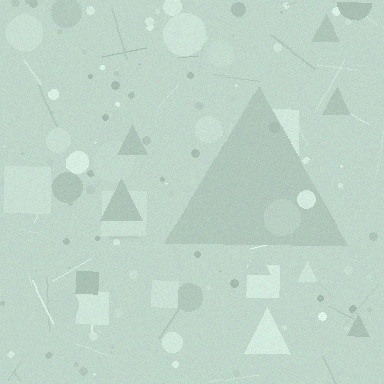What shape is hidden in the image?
A triangle is hidden in the image.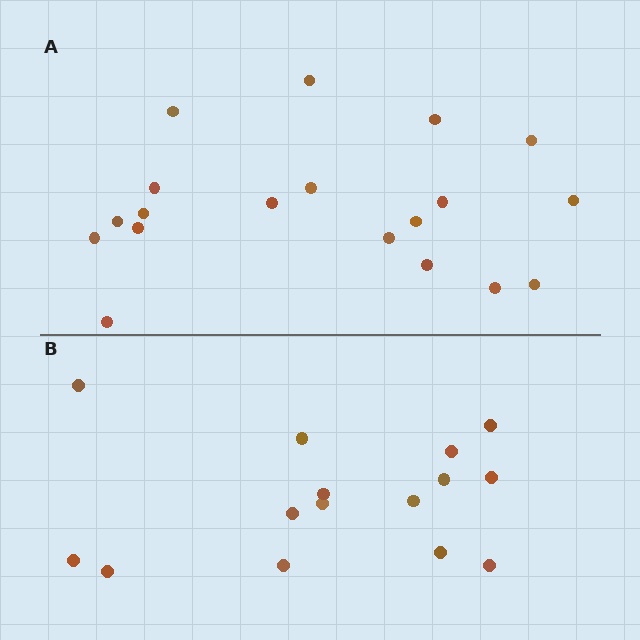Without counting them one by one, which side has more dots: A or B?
Region A (the top region) has more dots.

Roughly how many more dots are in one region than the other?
Region A has about 4 more dots than region B.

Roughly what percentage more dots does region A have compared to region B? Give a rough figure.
About 25% more.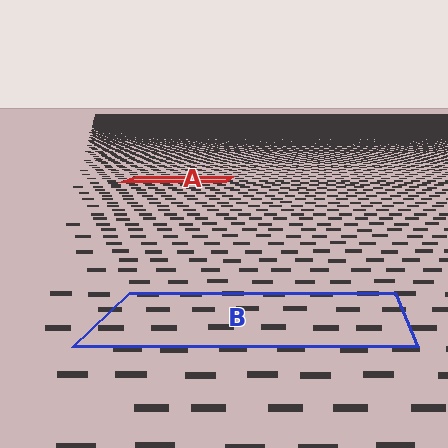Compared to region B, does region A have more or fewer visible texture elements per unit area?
Region A has more texture elements per unit area — they are packed more densely because it is farther away.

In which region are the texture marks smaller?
The texture marks are smaller in region A, because it is farther away.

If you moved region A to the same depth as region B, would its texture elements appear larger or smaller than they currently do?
They would appear larger. At a closer depth, the same texture elements are projected at a bigger on-screen size.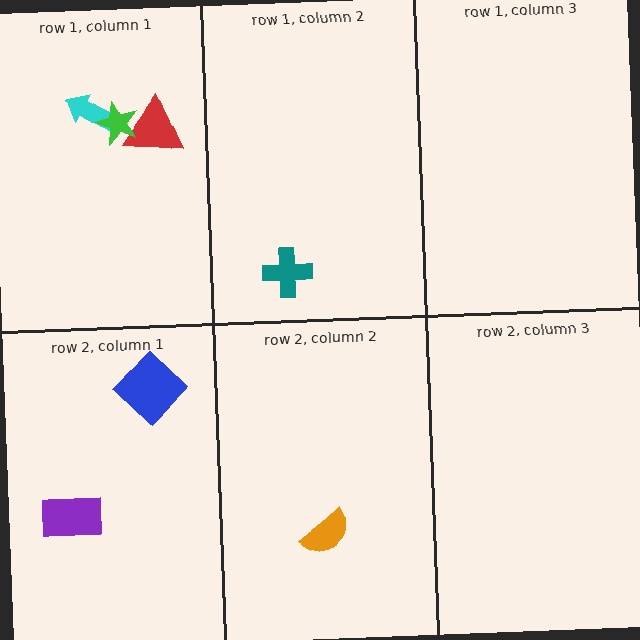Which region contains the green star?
The row 1, column 1 region.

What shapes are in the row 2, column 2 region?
The orange semicircle.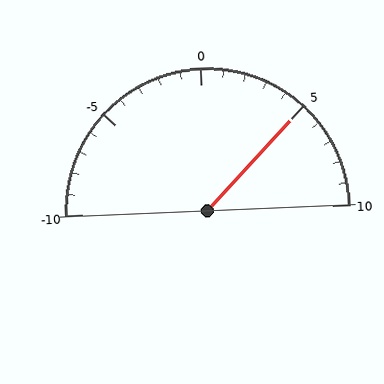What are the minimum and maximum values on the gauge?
The gauge ranges from -10 to 10.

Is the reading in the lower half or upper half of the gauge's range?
The reading is in the upper half of the range (-10 to 10).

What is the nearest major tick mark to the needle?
The nearest major tick mark is 5.